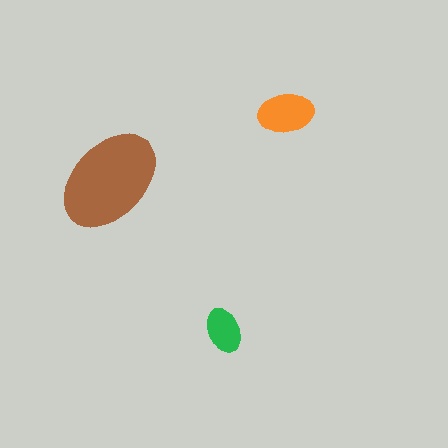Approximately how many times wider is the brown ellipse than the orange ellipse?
About 2 times wider.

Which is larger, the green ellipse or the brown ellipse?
The brown one.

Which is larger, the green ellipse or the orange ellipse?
The orange one.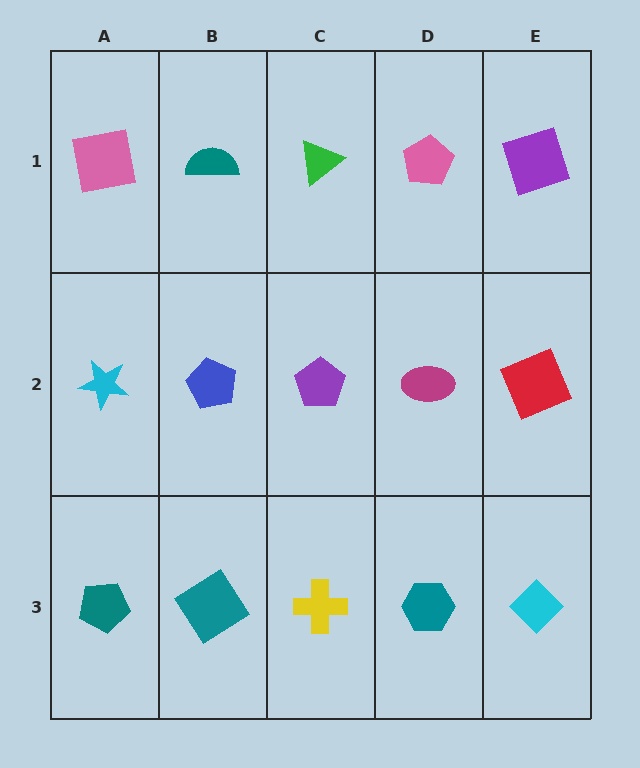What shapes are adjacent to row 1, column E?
A red square (row 2, column E), a pink pentagon (row 1, column D).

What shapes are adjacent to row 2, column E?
A purple square (row 1, column E), a cyan diamond (row 3, column E), a magenta ellipse (row 2, column D).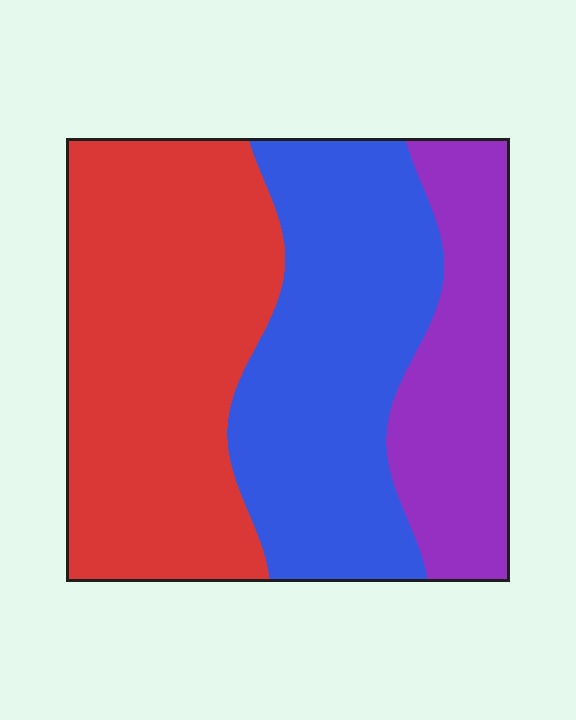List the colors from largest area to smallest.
From largest to smallest: red, blue, purple.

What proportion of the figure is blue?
Blue covers around 35% of the figure.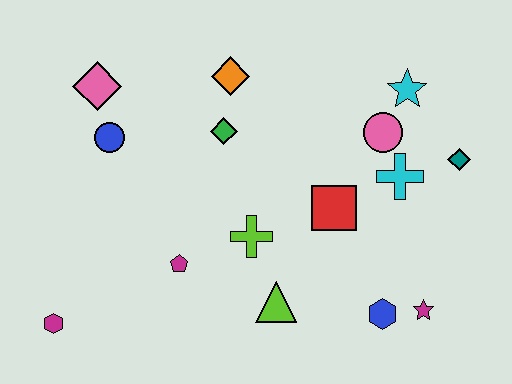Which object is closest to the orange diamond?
The green diamond is closest to the orange diamond.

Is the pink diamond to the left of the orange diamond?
Yes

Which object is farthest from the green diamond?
The magenta star is farthest from the green diamond.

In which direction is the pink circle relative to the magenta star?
The pink circle is above the magenta star.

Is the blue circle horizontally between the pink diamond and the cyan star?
Yes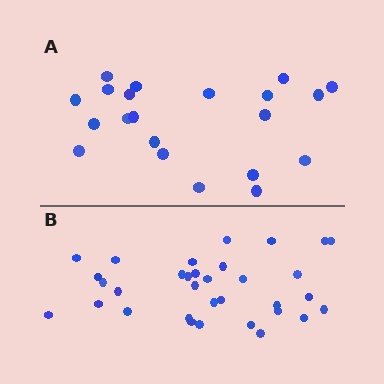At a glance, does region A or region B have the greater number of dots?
Region B (the bottom region) has more dots.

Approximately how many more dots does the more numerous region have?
Region B has roughly 12 or so more dots than region A.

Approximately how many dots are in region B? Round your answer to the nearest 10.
About 30 dots. (The exact count is 33, which rounds to 30.)